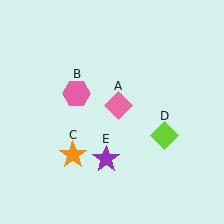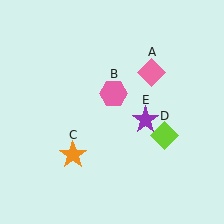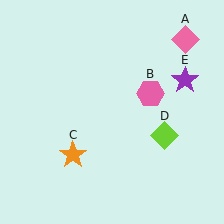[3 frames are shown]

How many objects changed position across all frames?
3 objects changed position: pink diamond (object A), pink hexagon (object B), purple star (object E).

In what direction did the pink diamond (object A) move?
The pink diamond (object A) moved up and to the right.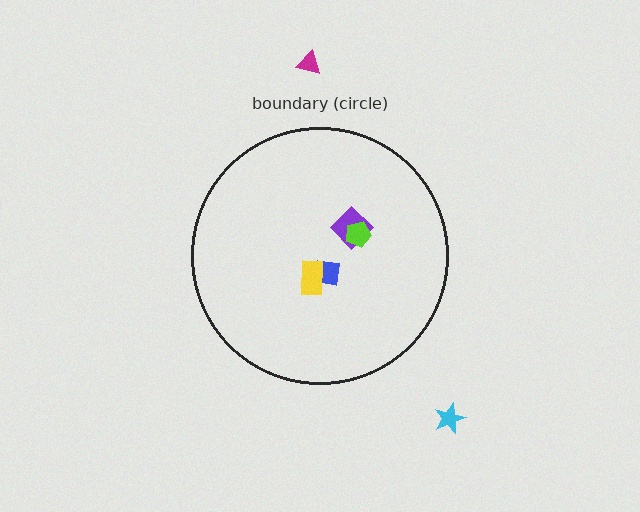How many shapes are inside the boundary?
4 inside, 2 outside.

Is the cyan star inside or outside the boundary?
Outside.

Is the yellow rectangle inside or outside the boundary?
Inside.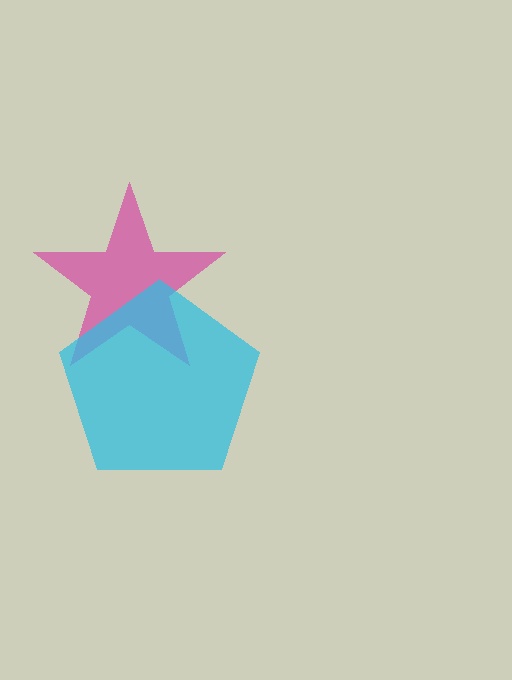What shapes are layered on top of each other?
The layered shapes are: a magenta star, a cyan pentagon.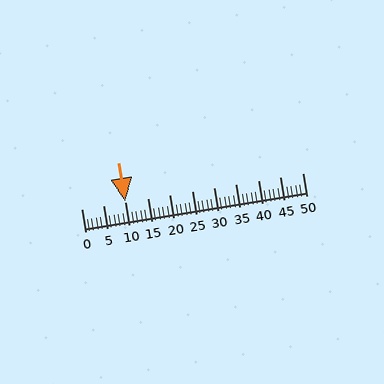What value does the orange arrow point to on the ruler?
The orange arrow points to approximately 10.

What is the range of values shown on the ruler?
The ruler shows values from 0 to 50.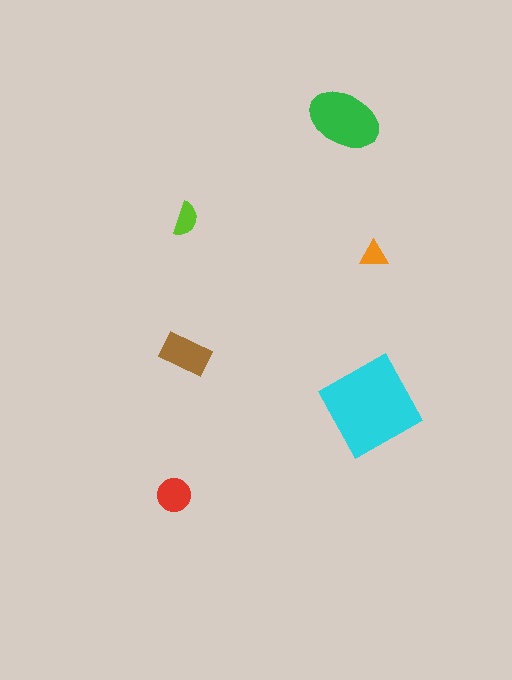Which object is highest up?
The green ellipse is topmost.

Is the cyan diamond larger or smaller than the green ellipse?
Larger.